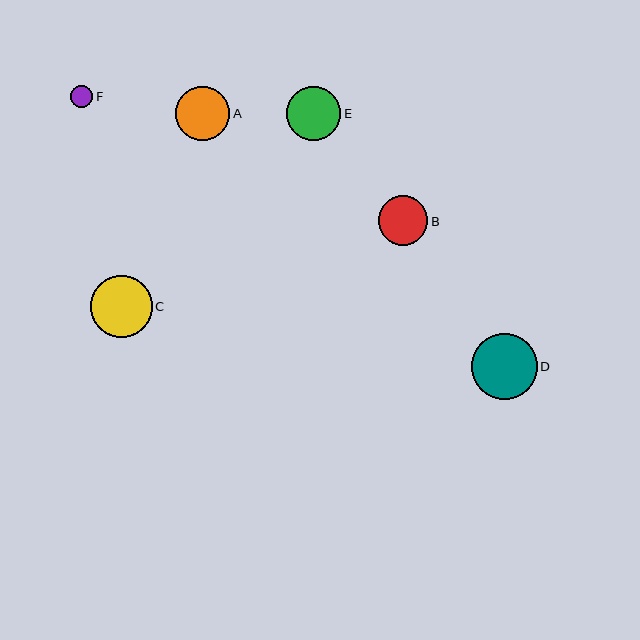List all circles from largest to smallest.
From largest to smallest: D, C, A, E, B, F.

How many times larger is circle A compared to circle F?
Circle A is approximately 2.5 times the size of circle F.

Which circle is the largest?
Circle D is the largest with a size of approximately 66 pixels.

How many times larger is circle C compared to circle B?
Circle C is approximately 1.2 times the size of circle B.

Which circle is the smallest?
Circle F is the smallest with a size of approximately 22 pixels.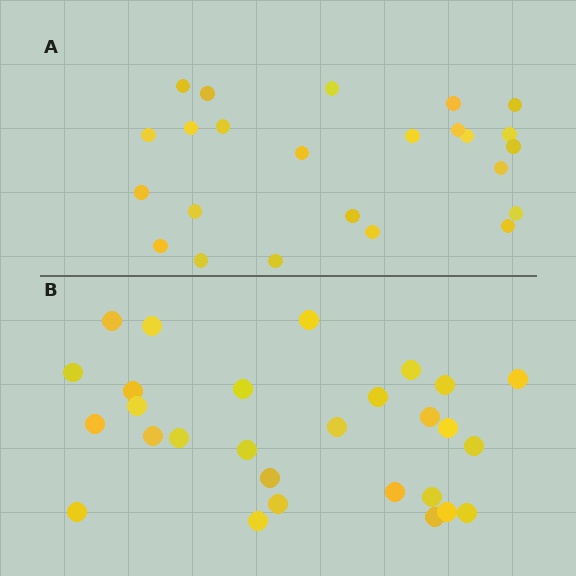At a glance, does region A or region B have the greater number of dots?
Region B (the bottom region) has more dots.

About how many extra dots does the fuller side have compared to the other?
Region B has about 4 more dots than region A.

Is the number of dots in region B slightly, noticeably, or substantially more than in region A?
Region B has only slightly more — the two regions are fairly close. The ratio is roughly 1.2 to 1.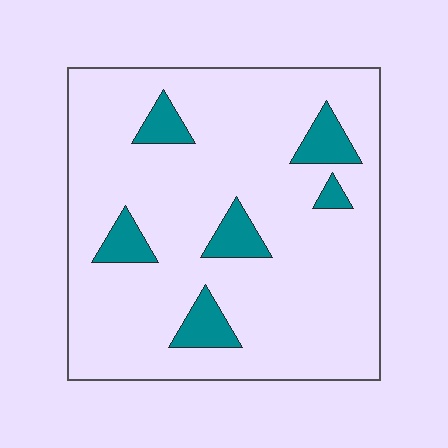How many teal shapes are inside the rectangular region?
6.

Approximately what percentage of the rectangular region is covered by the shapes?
Approximately 10%.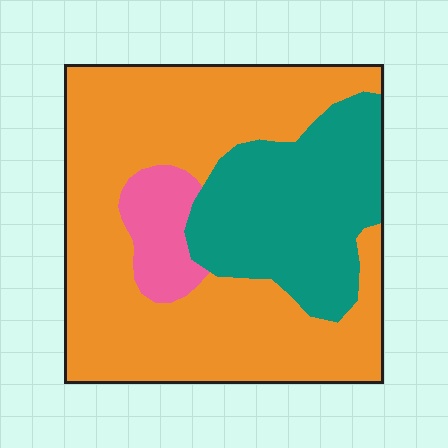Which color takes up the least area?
Pink, at roughly 10%.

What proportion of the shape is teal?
Teal takes up between a sixth and a third of the shape.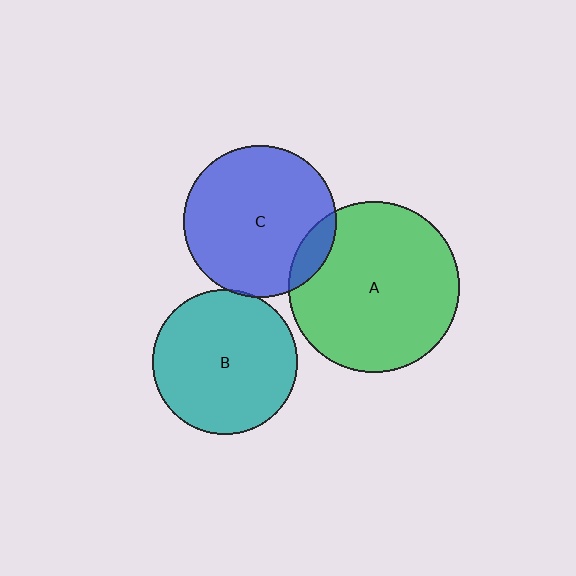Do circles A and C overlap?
Yes.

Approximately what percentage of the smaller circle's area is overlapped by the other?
Approximately 10%.